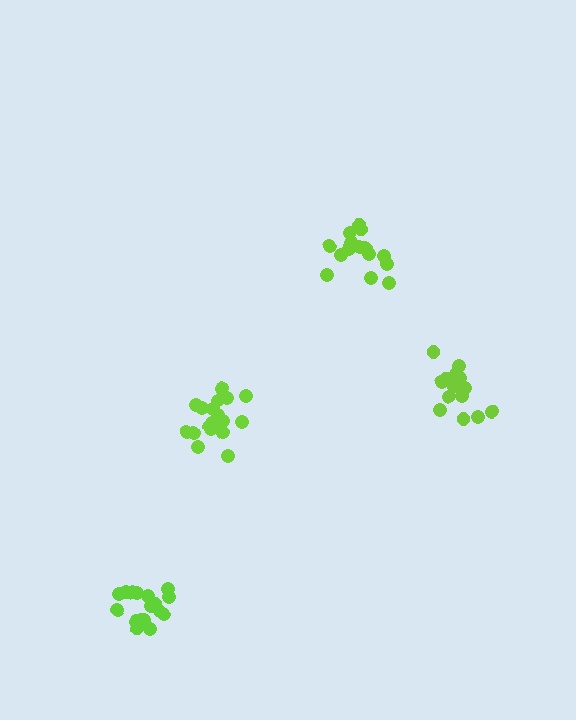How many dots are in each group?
Group 1: 18 dots, Group 2: 19 dots, Group 3: 15 dots, Group 4: 14 dots (66 total).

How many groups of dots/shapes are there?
There are 4 groups.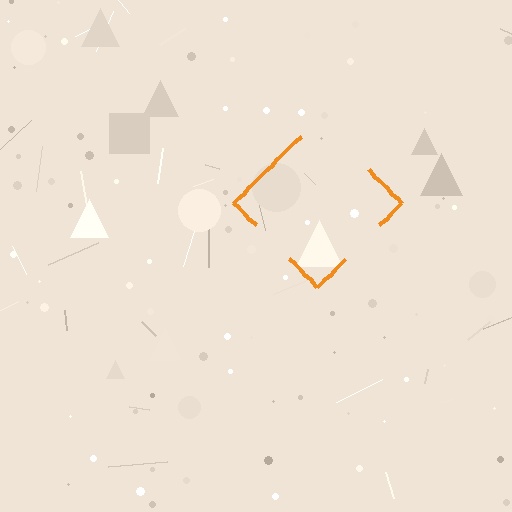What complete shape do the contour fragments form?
The contour fragments form a diamond.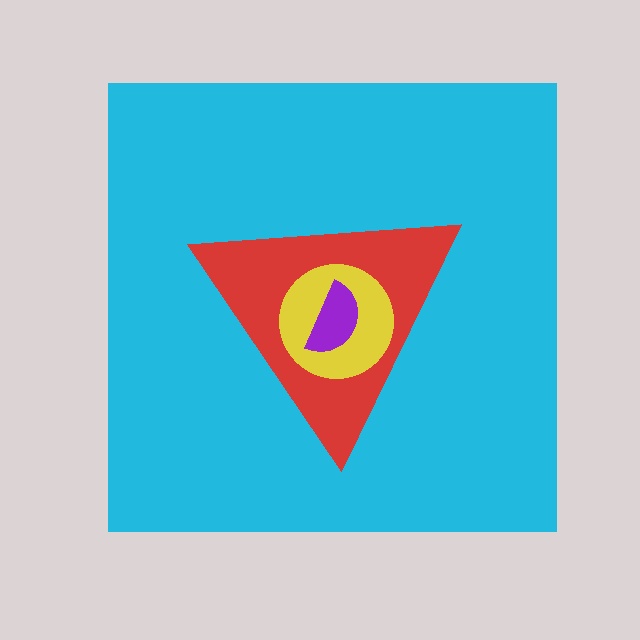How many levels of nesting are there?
4.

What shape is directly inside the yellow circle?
The purple semicircle.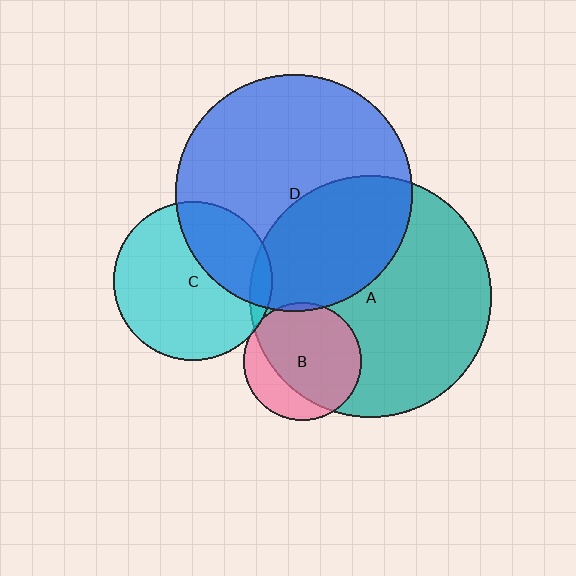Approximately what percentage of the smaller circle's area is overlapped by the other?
Approximately 5%.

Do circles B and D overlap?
Yes.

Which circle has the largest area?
Circle A (teal).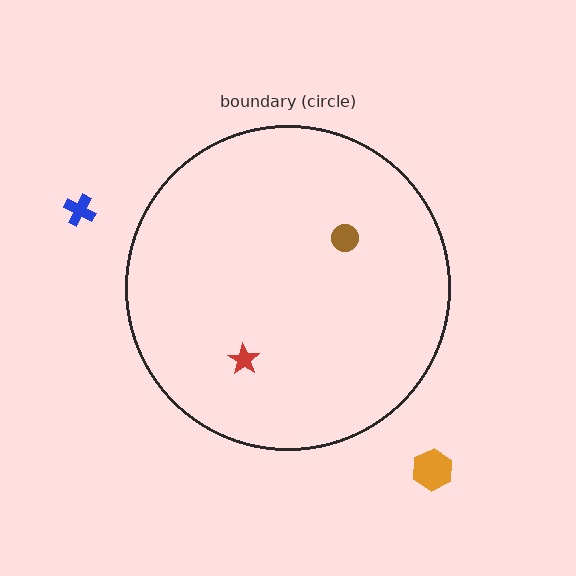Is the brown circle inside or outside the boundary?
Inside.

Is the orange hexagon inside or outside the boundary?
Outside.